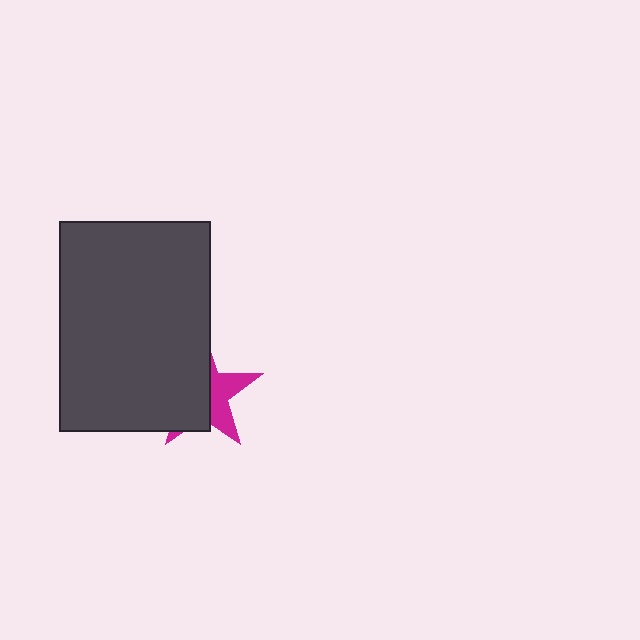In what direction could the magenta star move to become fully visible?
The magenta star could move right. That would shift it out from behind the dark gray rectangle entirely.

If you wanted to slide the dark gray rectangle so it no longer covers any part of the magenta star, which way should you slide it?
Slide it left — that is the most direct way to separate the two shapes.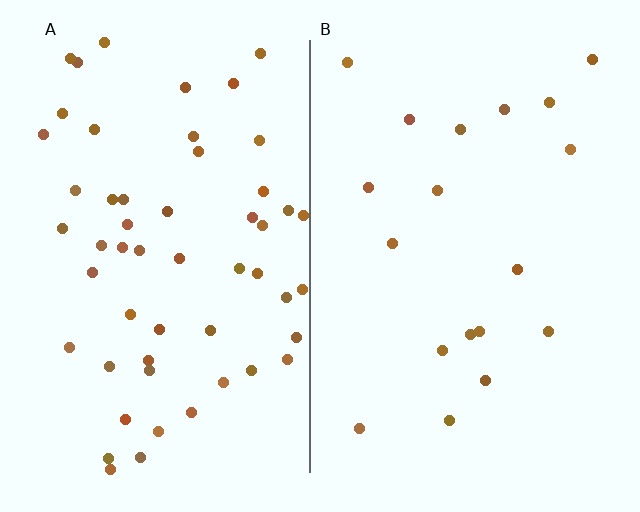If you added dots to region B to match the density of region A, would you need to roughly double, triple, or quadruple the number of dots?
Approximately triple.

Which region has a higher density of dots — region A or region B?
A (the left).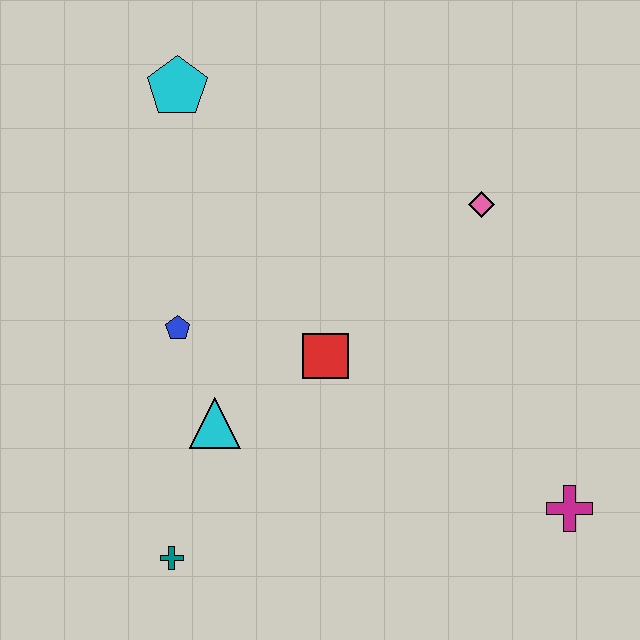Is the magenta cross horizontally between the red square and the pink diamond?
No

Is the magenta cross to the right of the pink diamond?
Yes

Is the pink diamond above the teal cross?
Yes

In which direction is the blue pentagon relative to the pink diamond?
The blue pentagon is to the left of the pink diamond.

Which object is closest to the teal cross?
The cyan triangle is closest to the teal cross.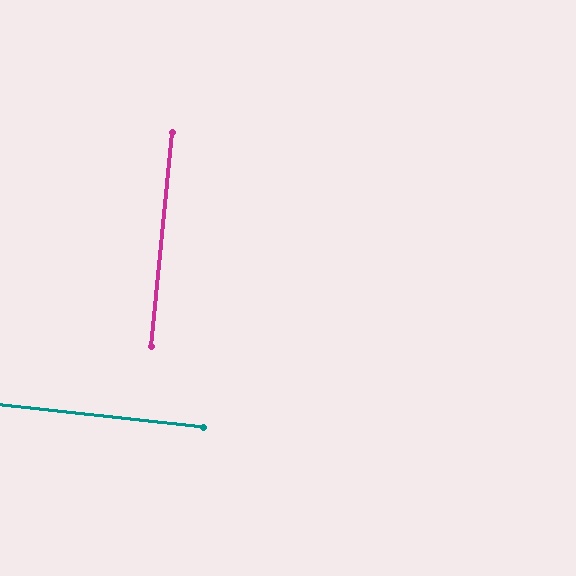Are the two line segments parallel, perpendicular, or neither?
Perpendicular — they meet at approximately 90°.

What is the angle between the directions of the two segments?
Approximately 90 degrees.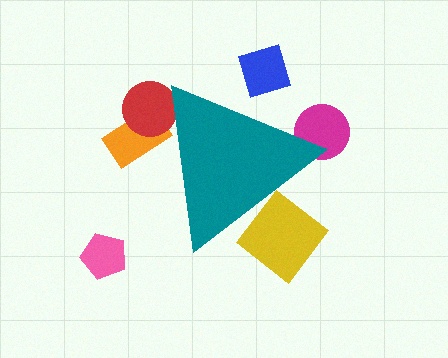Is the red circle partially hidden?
Yes, the red circle is partially hidden behind the teal triangle.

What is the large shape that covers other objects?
A teal triangle.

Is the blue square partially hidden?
Yes, the blue square is partially hidden behind the teal triangle.